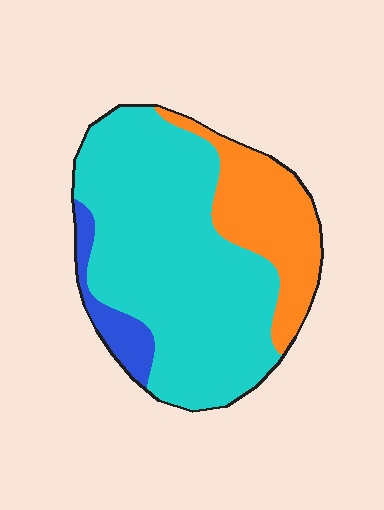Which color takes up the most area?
Cyan, at roughly 70%.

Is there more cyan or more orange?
Cyan.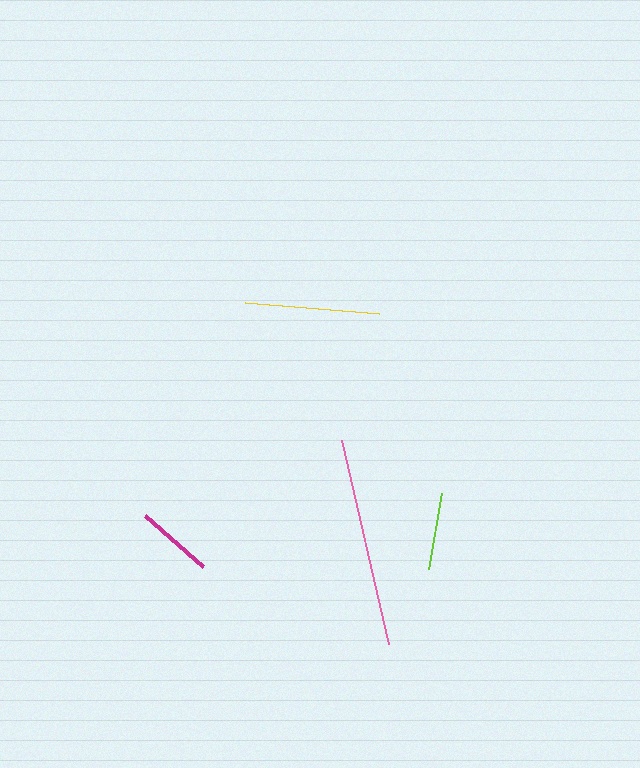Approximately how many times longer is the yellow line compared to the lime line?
The yellow line is approximately 1.8 times the length of the lime line.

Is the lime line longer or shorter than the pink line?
The pink line is longer than the lime line.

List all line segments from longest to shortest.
From longest to shortest: pink, yellow, magenta, lime.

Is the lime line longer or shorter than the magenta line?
The magenta line is longer than the lime line.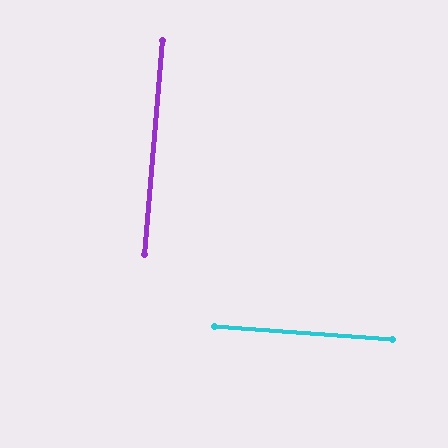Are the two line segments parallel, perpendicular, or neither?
Perpendicular — they meet at approximately 90°.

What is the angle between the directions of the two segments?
Approximately 90 degrees.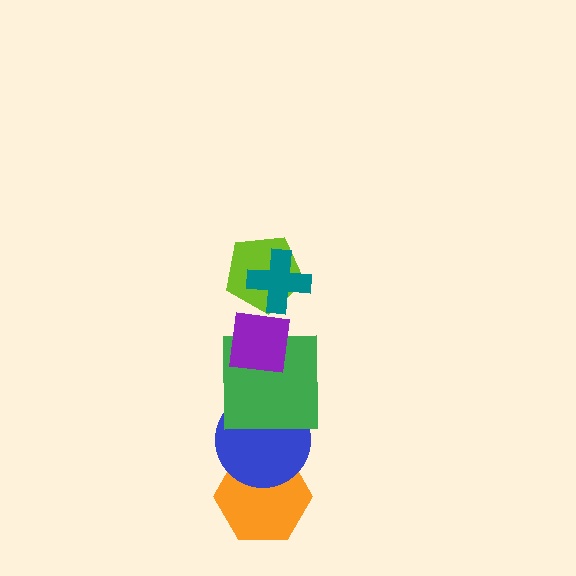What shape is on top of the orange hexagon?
The blue circle is on top of the orange hexagon.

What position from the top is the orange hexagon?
The orange hexagon is 6th from the top.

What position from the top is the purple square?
The purple square is 3rd from the top.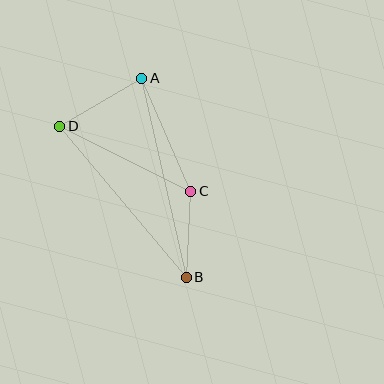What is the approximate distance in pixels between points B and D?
The distance between B and D is approximately 197 pixels.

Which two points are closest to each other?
Points B and C are closest to each other.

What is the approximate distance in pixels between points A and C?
The distance between A and C is approximately 123 pixels.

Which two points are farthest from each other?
Points A and B are farthest from each other.